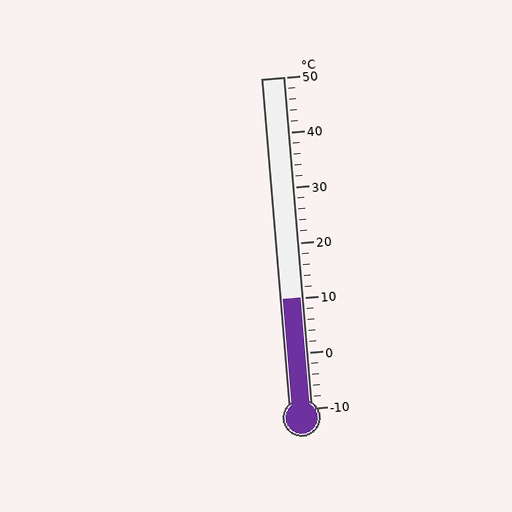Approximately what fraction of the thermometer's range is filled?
The thermometer is filled to approximately 35% of its range.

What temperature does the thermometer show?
The thermometer shows approximately 10°C.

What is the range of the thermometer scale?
The thermometer scale ranges from -10°C to 50°C.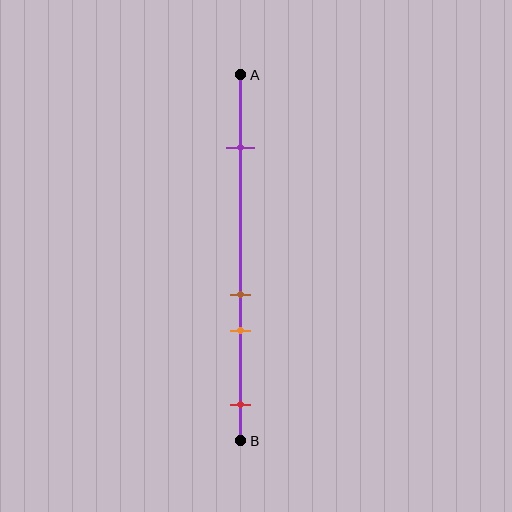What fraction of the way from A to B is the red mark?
The red mark is approximately 90% (0.9) of the way from A to B.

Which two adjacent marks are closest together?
The brown and orange marks are the closest adjacent pair.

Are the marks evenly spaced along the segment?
No, the marks are not evenly spaced.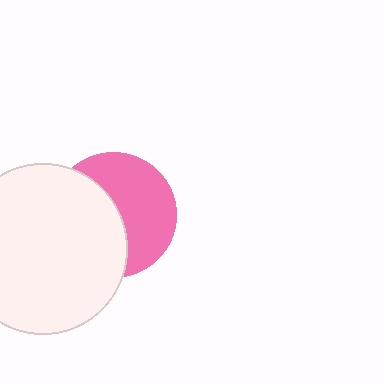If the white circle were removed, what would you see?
You would see the complete pink circle.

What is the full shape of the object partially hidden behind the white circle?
The partially hidden object is a pink circle.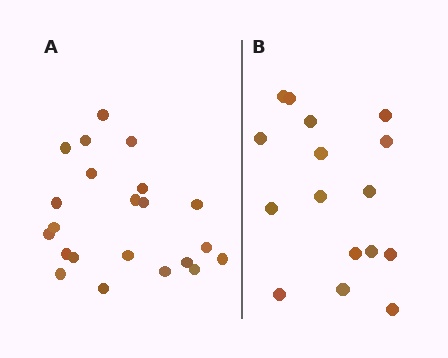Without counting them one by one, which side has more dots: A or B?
Region A (the left region) has more dots.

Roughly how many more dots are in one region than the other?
Region A has about 6 more dots than region B.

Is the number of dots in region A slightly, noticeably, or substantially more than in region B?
Region A has noticeably more, but not dramatically so. The ratio is roughly 1.4 to 1.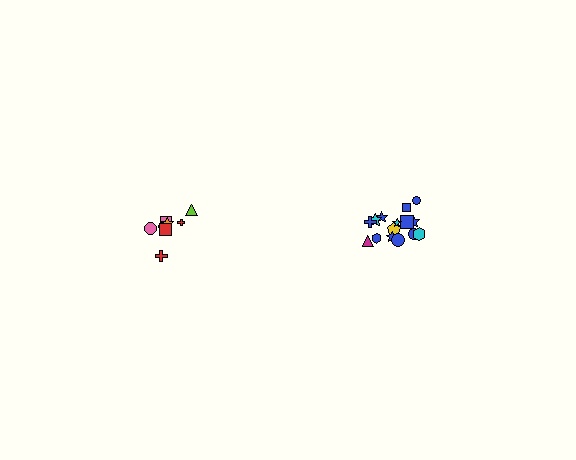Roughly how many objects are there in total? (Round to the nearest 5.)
Roughly 25 objects in total.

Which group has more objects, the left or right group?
The right group.